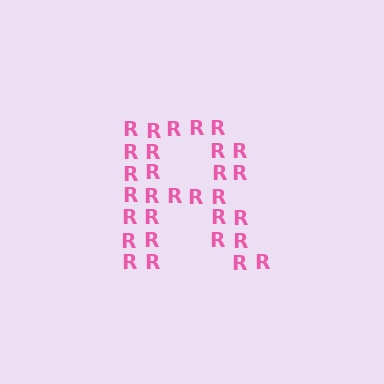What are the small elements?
The small elements are letter R's.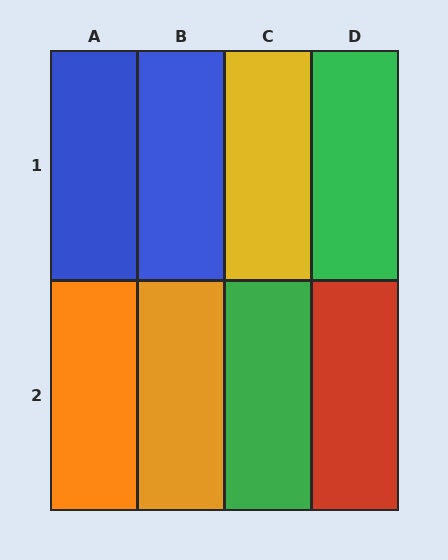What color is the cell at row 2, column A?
Orange.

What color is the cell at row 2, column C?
Green.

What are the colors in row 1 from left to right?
Blue, blue, yellow, green.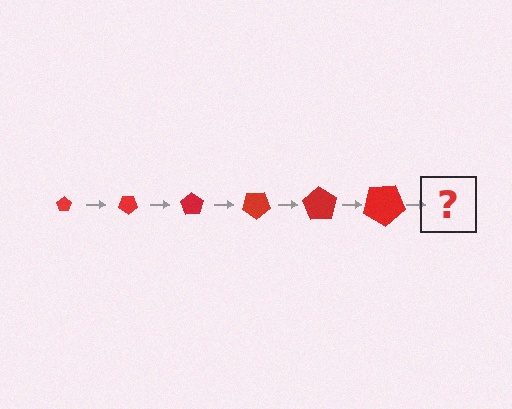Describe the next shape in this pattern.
It should be a pentagon, larger than the previous one and rotated 210 degrees from the start.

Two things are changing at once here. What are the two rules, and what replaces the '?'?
The two rules are that the pentagon grows larger each step and it rotates 35 degrees each step. The '?' should be a pentagon, larger than the previous one and rotated 210 degrees from the start.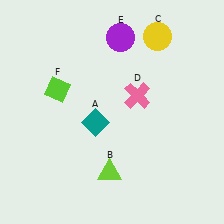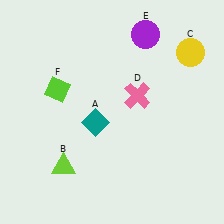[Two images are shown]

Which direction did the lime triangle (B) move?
The lime triangle (B) moved left.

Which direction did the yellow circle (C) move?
The yellow circle (C) moved right.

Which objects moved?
The objects that moved are: the lime triangle (B), the yellow circle (C), the purple circle (E).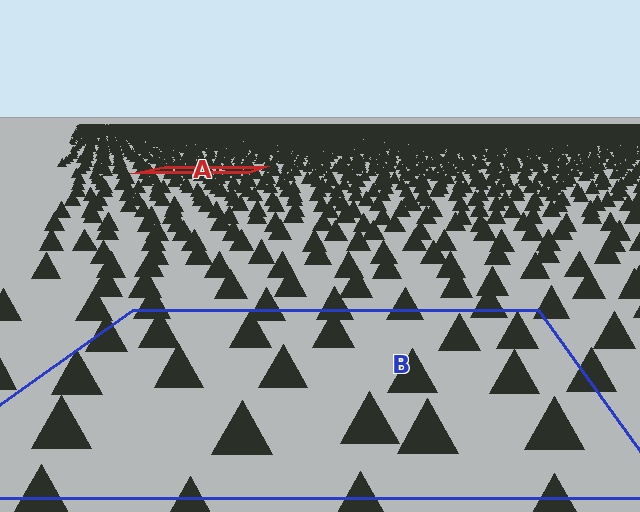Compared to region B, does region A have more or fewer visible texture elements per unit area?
Region A has more texture elements per unit area — they are packed more densely because it is farther away.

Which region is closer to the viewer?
Region B is closer. The texture elements there are larger and more spread out.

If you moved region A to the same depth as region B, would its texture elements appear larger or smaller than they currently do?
They would appear larger. At a closer depth, the same texture elements are projected at a bigger on-screen size.